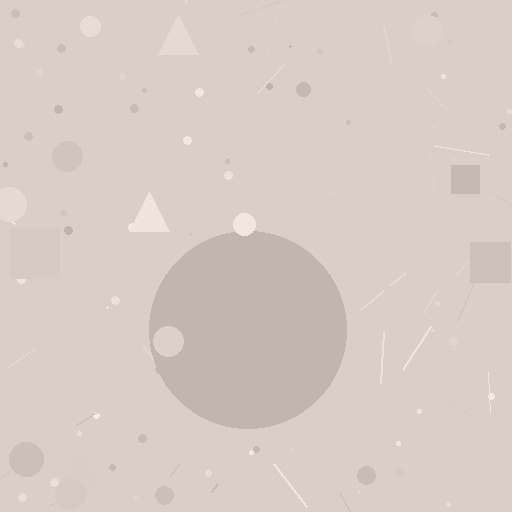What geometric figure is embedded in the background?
A circle is embedded in the background.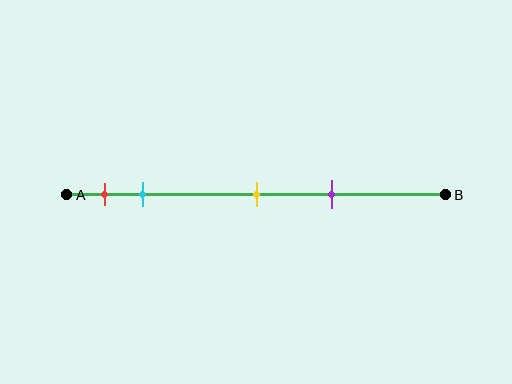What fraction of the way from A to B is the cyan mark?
The cyan mark is approximately 20% (0.2) of the way from A to B.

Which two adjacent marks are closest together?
The red and cyan marks are the closest adjacent pair.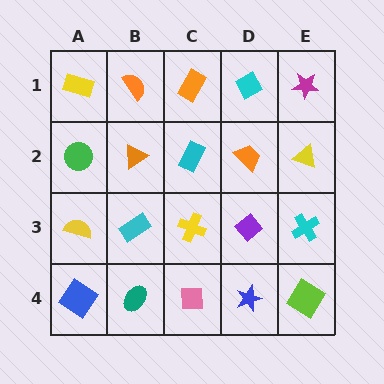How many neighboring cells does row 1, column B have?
3.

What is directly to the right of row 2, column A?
An orange triangle.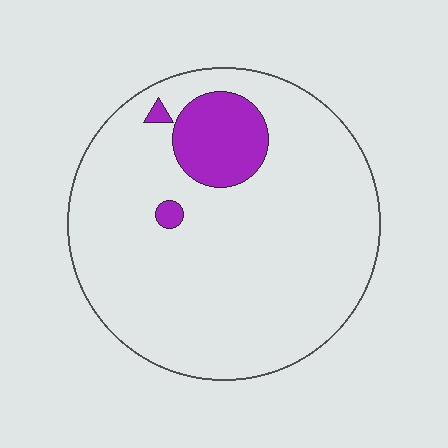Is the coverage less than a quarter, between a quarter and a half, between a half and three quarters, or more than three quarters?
Less than a quarter.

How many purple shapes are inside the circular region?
3.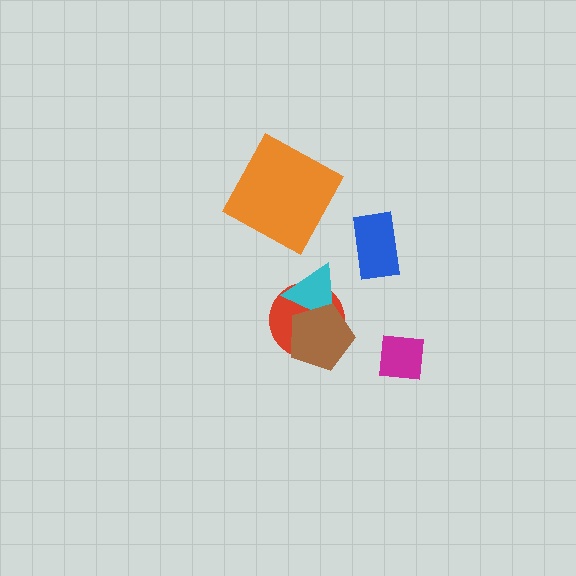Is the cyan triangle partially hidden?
Yes, it is partially covered by another shape.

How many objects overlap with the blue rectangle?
0 objects overlap with the blue rectangle.